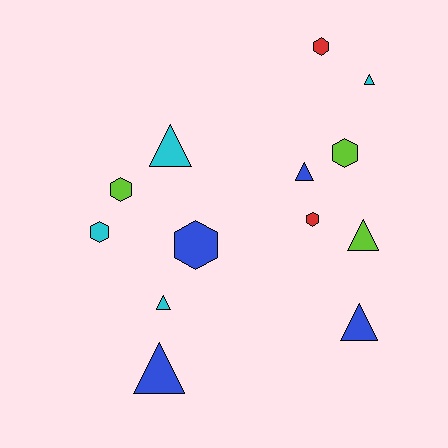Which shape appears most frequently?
Triangle, with 7 objects.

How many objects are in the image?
There are 13 objects.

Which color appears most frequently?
Blue, with 4 objects.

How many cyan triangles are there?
There are 3 cyan triangles.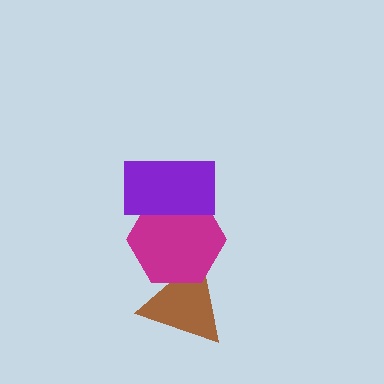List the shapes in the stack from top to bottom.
From top to bottom: the purple rectangle, the magenta hexagon, the brown triangle.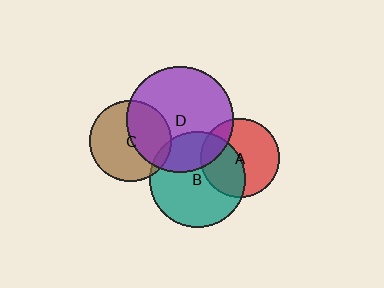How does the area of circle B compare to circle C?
Approximately 1.4 times.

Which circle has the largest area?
Circle D (purple).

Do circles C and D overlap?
Yes.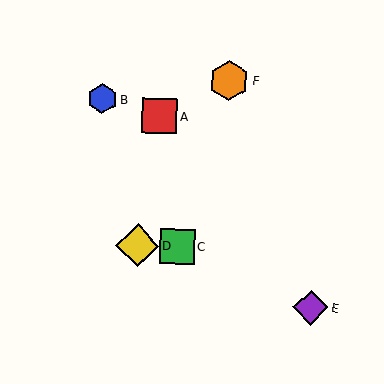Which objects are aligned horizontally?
Objects C, D are aligned horizontally.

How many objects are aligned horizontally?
2 objects (C, D) are aligned horizontally.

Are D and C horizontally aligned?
Yes, both are at y≈245.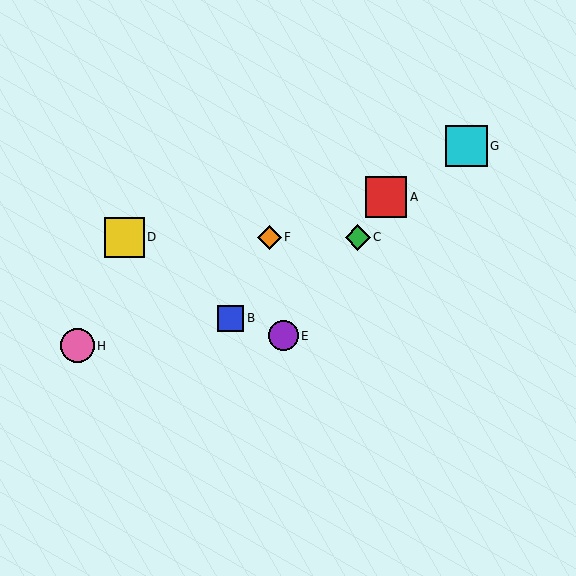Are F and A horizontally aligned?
No, F is at y≈237 and A is at y≈197.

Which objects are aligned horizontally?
Objects C, D, F are aligned horizontally.